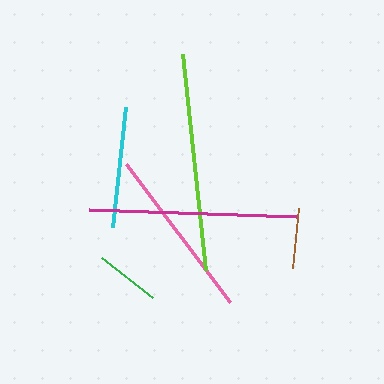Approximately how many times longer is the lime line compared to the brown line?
The lime line is approximately 3.6 times the length of the brown line.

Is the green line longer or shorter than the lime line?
The lime line is longer than the green line.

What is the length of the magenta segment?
The magenta segment is approximately 208 pixels long.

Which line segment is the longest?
The lime line is the longest at approximately 217 pixels.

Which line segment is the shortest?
The brown line is the shortest at approximately 60 pixels.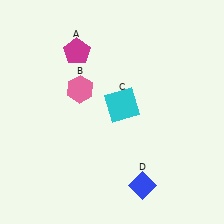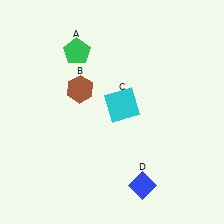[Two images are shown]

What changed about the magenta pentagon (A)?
In Image 1, A is magenta. In Image 2, it changed to green.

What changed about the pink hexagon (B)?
In Image 1, B is pink. In Image 2, it changed to brown.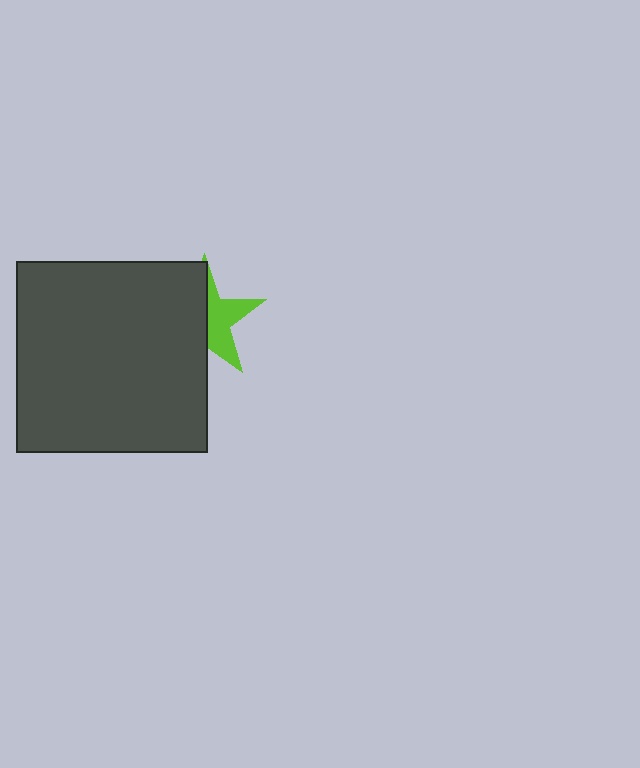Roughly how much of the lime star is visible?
About half of it is visible (roughly 45%).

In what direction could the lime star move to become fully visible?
The lime star could move right. That would shift it out from behind the dark gray square entirely.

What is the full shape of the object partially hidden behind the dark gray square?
The partially hidden object is a lime star.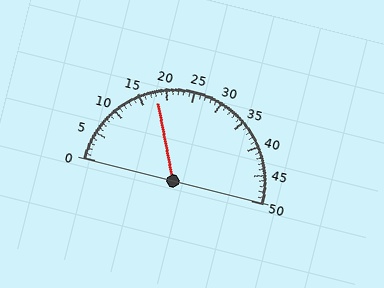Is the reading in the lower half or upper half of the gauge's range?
The reading is in the lower half of the range (0 to 50).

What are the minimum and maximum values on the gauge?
The gauge ranges from 0 to 50.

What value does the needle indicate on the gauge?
The needle indicates approximately 18.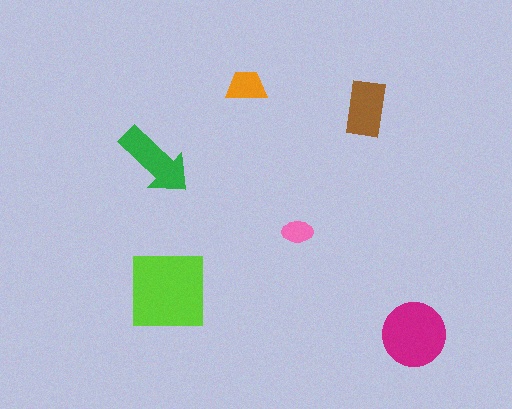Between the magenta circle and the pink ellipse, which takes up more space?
The magenta circle.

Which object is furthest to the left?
The green arrow is leftmost.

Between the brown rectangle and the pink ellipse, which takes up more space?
The brown rectangle.